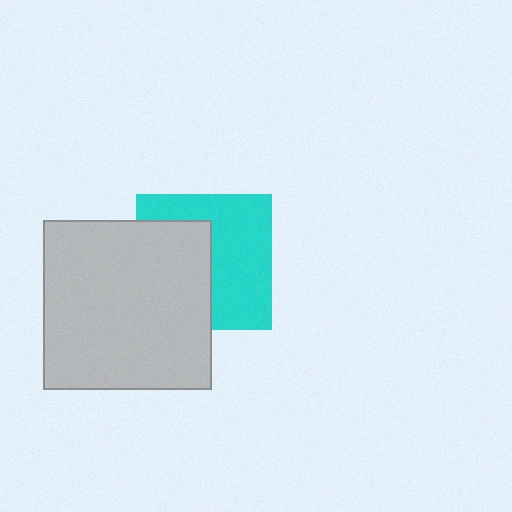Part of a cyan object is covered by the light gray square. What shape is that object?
It is a square.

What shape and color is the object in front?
The object in front is a light gray square.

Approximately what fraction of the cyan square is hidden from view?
Roughly 45% of the cyan square is hidden behind the light gray square.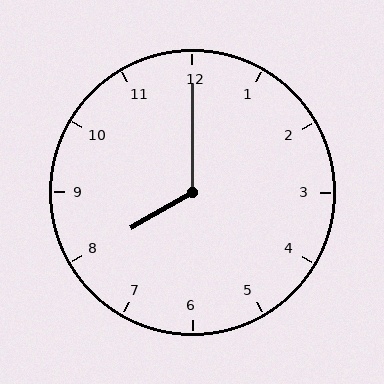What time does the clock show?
8:00.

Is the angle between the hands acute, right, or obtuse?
It is obtuse.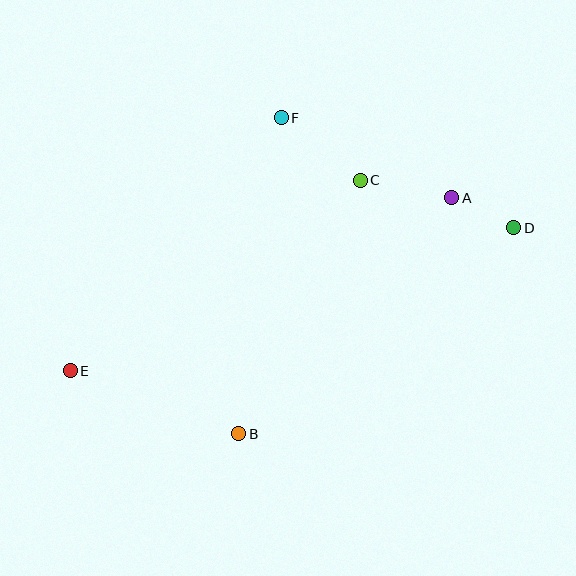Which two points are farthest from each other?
Points D and E are farthest from each other.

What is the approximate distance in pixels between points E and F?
The distance between E and F is approximately 330 pixels.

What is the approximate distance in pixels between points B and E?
The distance between B and E is approximately 180 pixels.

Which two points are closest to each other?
Points A and D are closest to each other.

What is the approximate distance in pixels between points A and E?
The distance between A and E is approximately 419 pixels.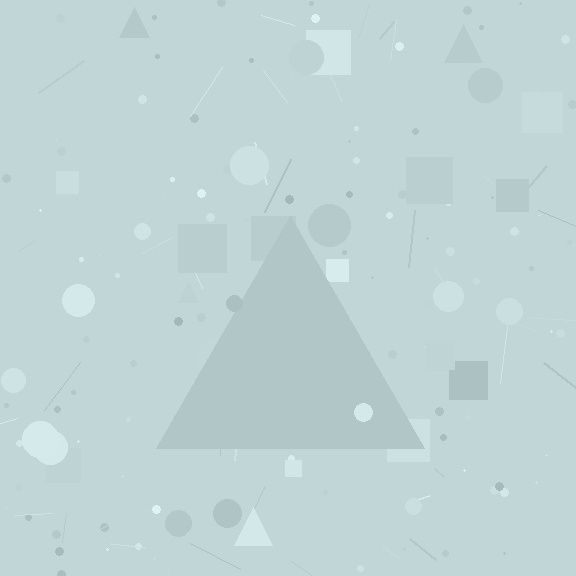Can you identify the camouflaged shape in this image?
The camouflaged shape is a triangle.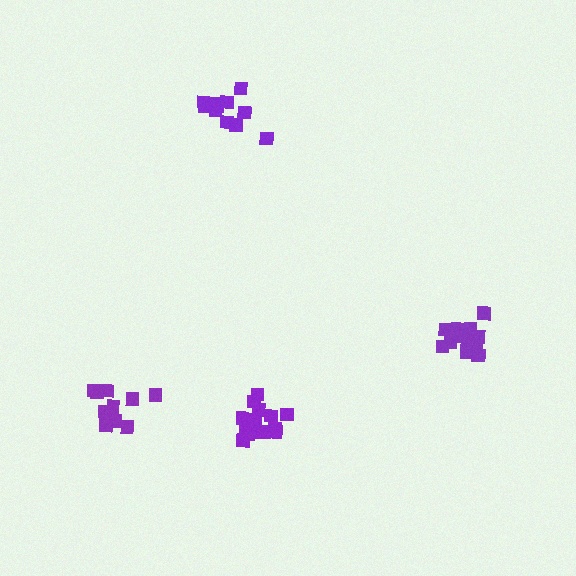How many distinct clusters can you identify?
There are 4 distinct clusters.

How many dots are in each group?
Group 1: 16 dots, Group 2: 11 dots, Group 3: 12 dots, Group 4: 16 dots (55 total).